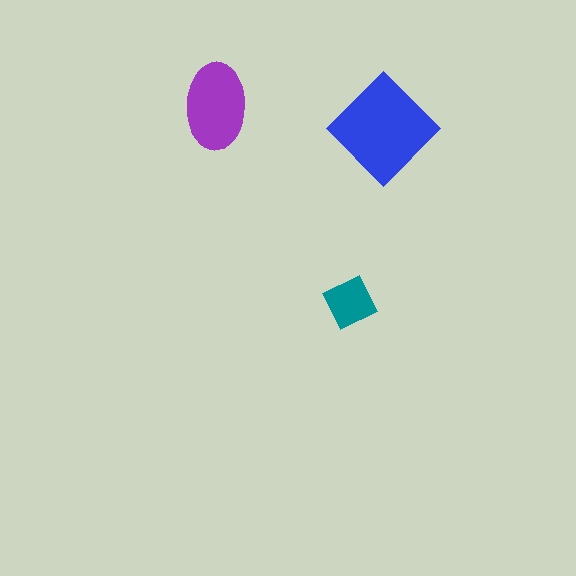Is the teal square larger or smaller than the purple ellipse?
Smaller.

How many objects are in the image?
There are 3 objects in the image.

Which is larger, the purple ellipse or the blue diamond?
The blue diamond.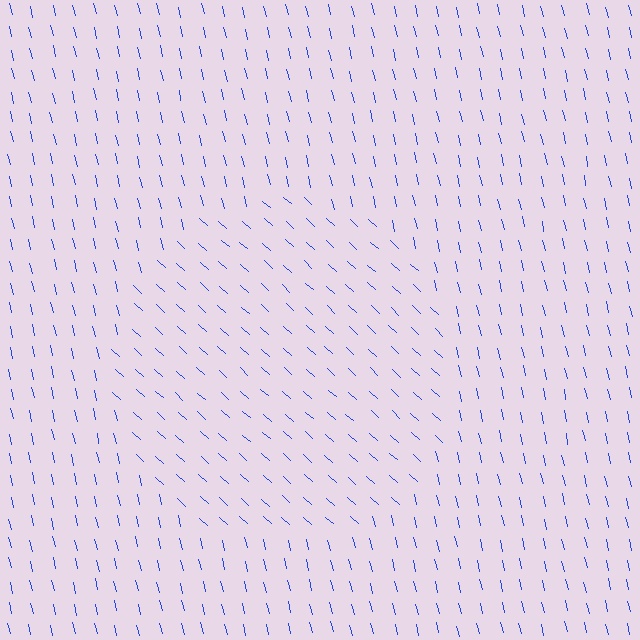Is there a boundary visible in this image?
Yes, there is a texture boundary formed by a change in line orientation.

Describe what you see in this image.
The image is filled with small blue line segments. A circle region in the image has lines oriented differently from the surrounding lines, creating a visible texture boundary.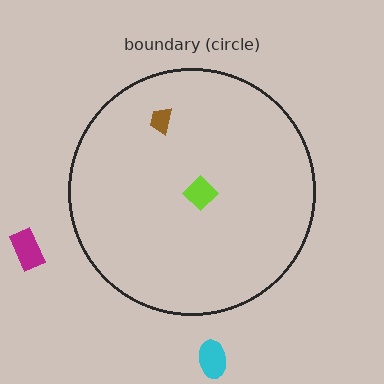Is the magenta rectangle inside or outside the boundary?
Outside.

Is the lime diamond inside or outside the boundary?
Inside.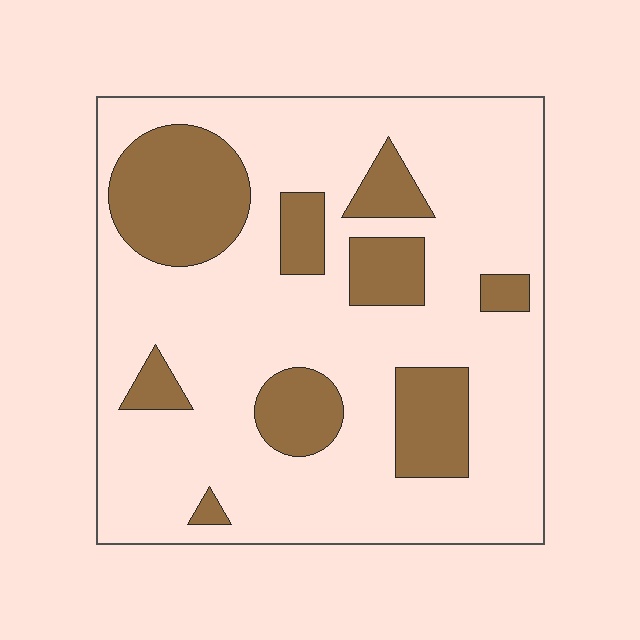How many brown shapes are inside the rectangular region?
9.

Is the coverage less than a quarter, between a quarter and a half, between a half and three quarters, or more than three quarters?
Less than a quarter.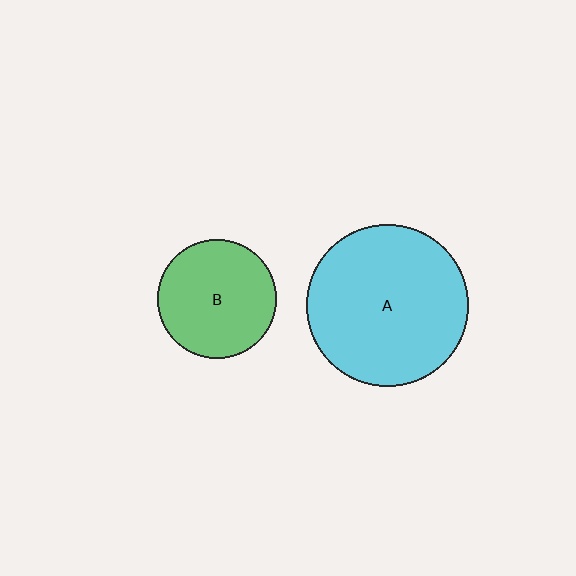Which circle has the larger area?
Circle A (cyan).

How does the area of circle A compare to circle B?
Approximately 1.9 times.